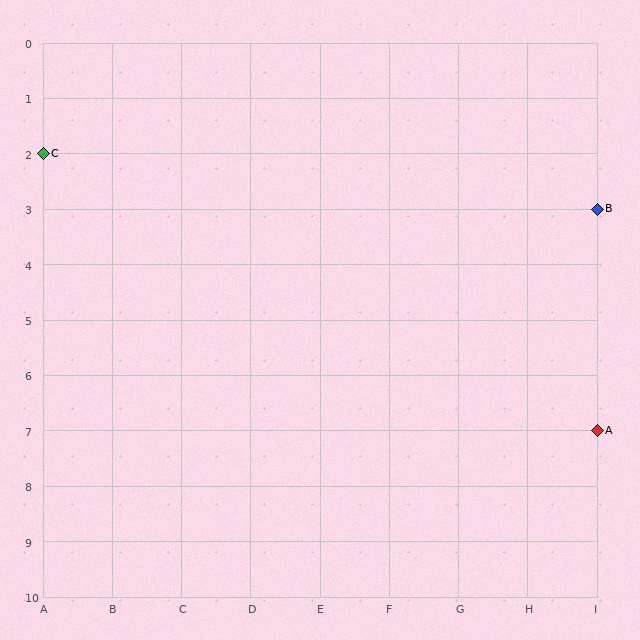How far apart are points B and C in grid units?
Points B and C are 8 columns and 1 row apart (about 8.1 grid units diagonally).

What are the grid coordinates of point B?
Point B is at grid coordinates (I, 3).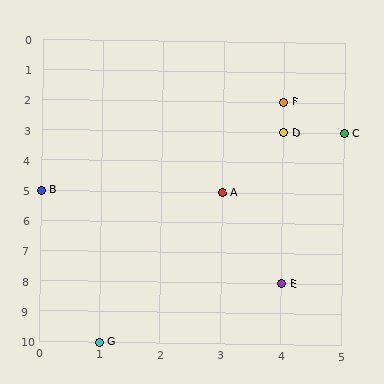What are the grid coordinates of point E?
Point E is at grid coordinates (4, 8).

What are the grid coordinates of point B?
Point B is at grid coordinates (0, 5).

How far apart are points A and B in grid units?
Points A and B are 3 columns apart.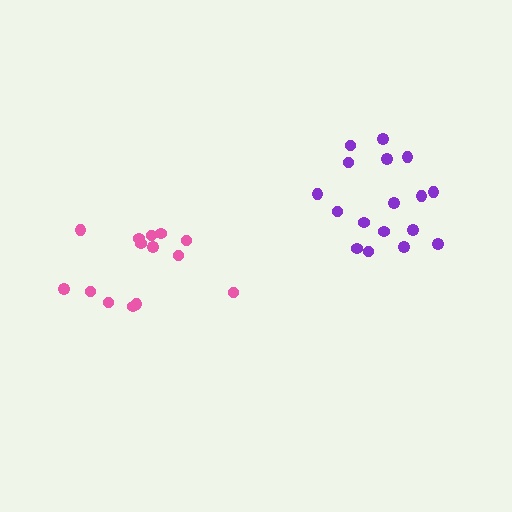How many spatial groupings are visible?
There are 2 spatial groupings.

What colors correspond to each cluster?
The clusters are colored: pink, purple.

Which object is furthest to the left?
The pink cluster is leftmost.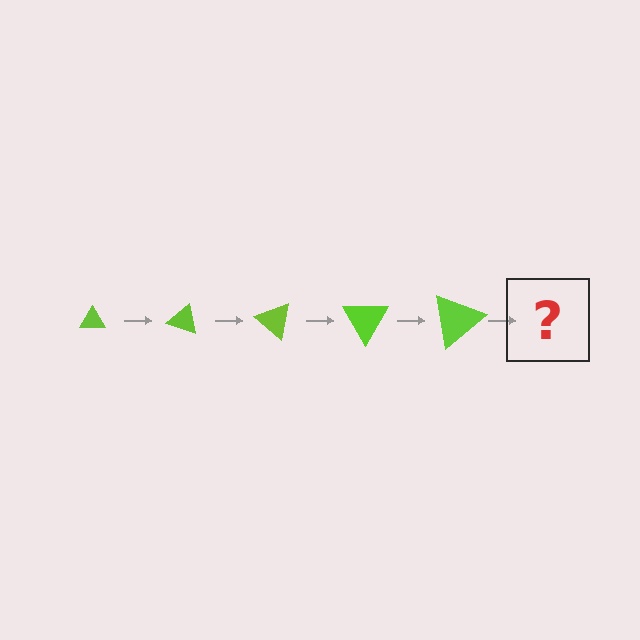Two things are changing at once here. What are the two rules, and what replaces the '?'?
The two rules are that the triangle grows larger each step and it rotates 20 degrees each step. The '?' should be a triangle, larger than the previous one and rotated 100 degrees from the start.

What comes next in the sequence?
The next element should be a triangle, larger than the previous one and rotated 100 degrees from the start.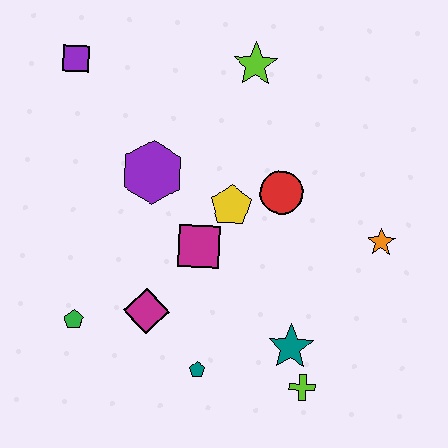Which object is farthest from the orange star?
The purple square is farthest from the orange star.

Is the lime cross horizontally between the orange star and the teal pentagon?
Yes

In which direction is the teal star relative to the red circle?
The teal star is below the red circle.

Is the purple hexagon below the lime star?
Yes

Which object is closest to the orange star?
The red circle is closest to the orange star.